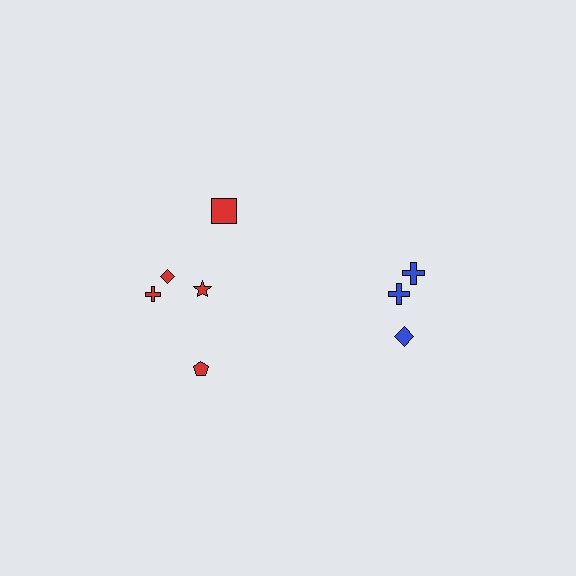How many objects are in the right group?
There are 3 objects.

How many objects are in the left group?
There are 5 objects.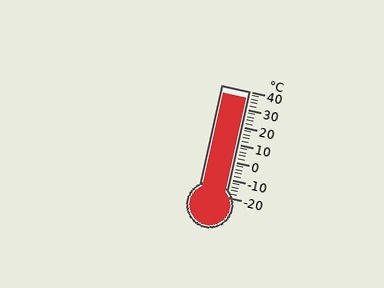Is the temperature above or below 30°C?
The temperature is above 30°C.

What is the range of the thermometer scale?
The thermometer scale ranges from -20°C to 40°C.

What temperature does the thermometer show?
The thermometer shows approximately 36°C.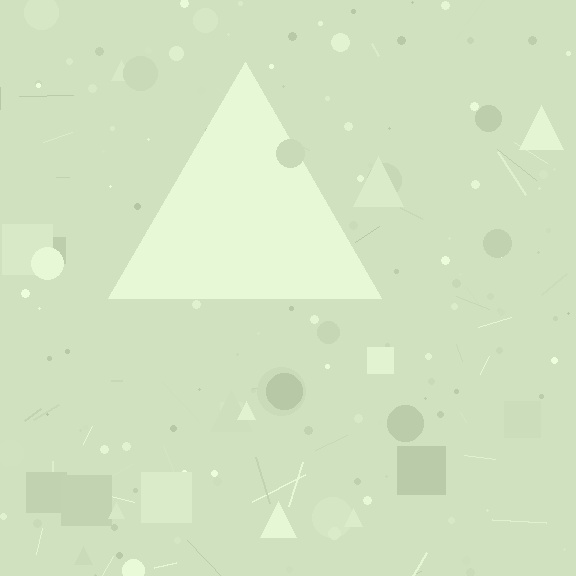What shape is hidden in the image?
A triangle is hidden in the image.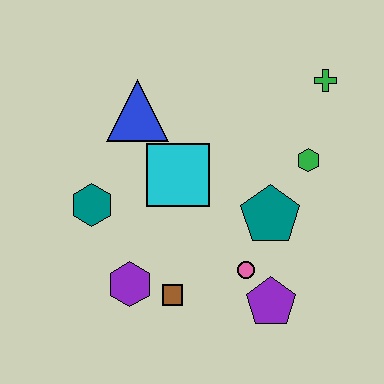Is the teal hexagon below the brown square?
No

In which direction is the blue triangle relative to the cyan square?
The blue triangle is above the cyan square.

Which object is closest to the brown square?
The purple hexagon is closest to the brown square.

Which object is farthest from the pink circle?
The green cross is farthest from the pink circle.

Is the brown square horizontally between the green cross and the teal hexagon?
Yes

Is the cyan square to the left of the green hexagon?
Yes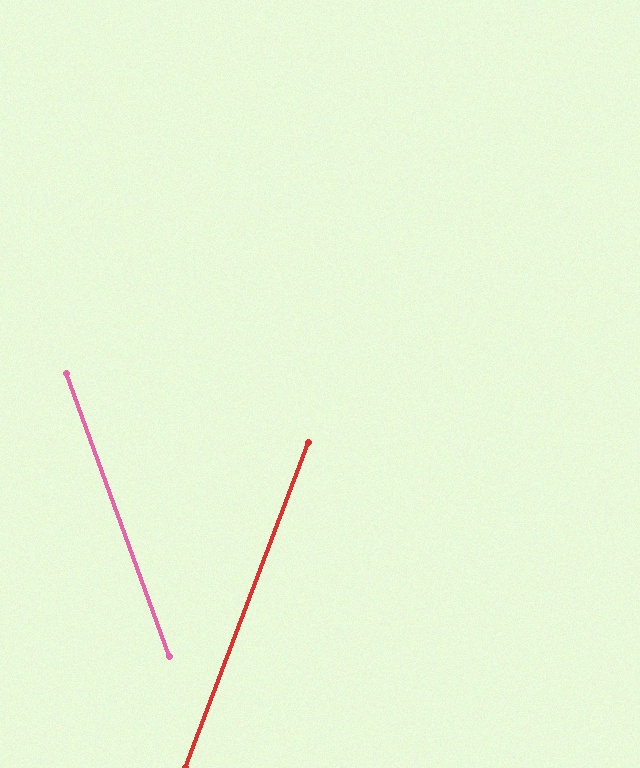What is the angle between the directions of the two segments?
Approximately 41 degrees.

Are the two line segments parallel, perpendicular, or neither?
Neither parallel nor perpendicular — they differ by about 41°.